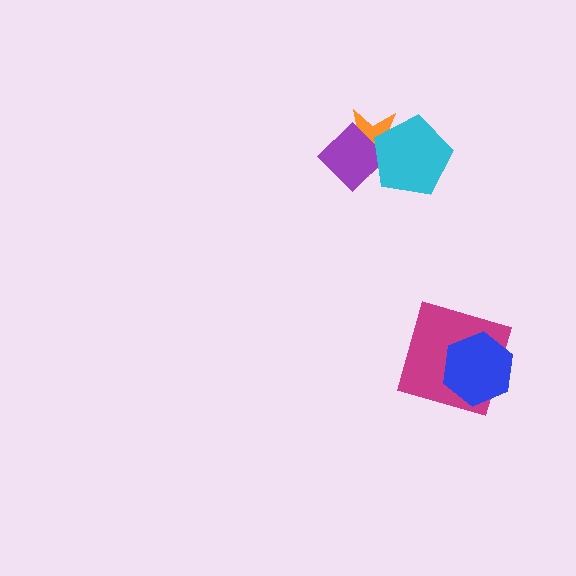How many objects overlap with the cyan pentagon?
2 objects overlap with the cyan pentagon.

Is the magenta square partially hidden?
Yes, it is partially covered by another shape.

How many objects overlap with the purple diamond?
2 objects overlap with the purple diamond.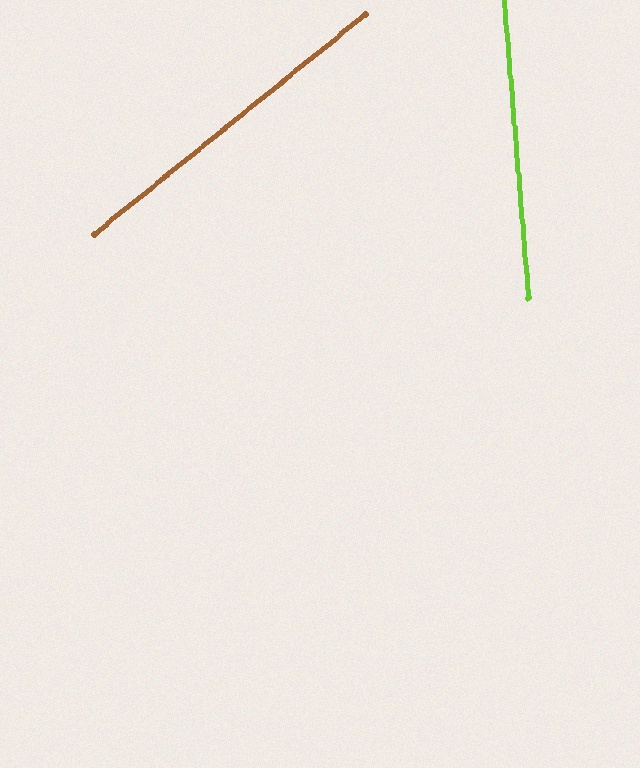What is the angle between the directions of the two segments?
Approximately 56 degrees.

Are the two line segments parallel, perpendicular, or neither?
Neither parallel nor perpendicular — they differ by about 56°.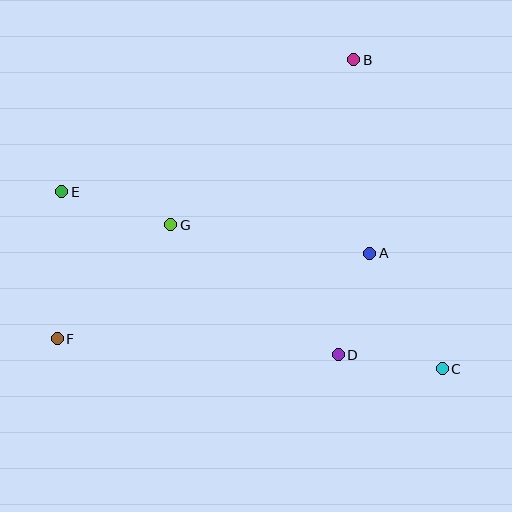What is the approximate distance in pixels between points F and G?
The distance between F and G is approximately 161 pixels.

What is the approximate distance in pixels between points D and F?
The distance between D and F is approximately 281 pixels.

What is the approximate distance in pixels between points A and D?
The distance between A and D is approximately 106 pixels.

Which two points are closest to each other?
Points C and D are closest to each other.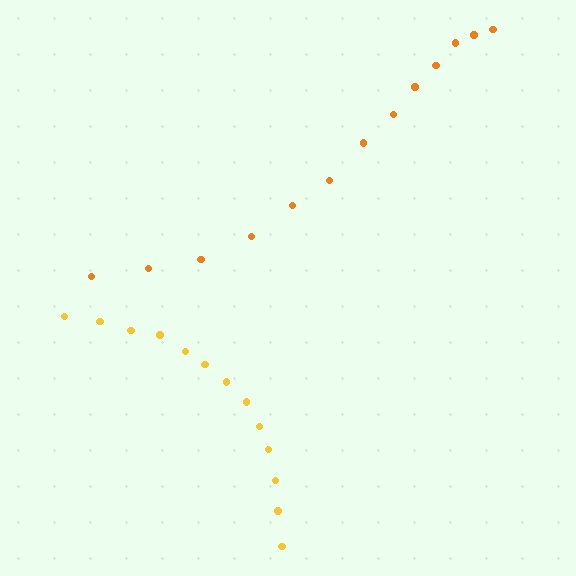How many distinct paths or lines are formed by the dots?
There are 2 distinct paths.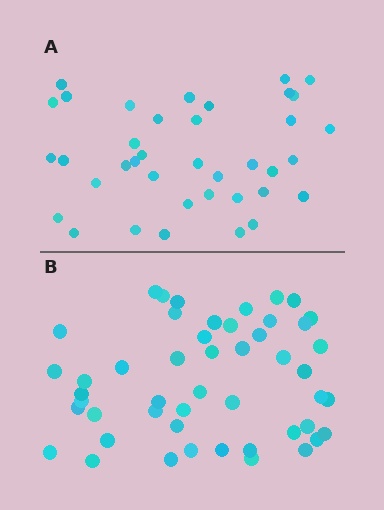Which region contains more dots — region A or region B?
Region B (the bottom region) has more dots.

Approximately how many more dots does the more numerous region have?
Region B has roughly 12 or so more dots than region A.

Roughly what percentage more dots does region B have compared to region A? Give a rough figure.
About 30% more.